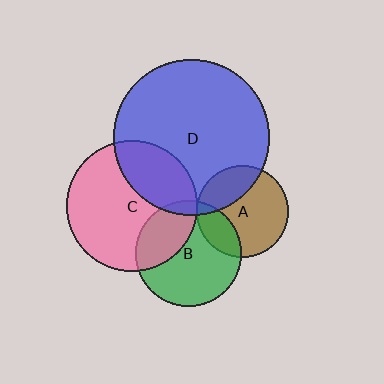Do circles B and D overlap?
Yes.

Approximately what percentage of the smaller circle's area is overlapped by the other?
Approximately 5%.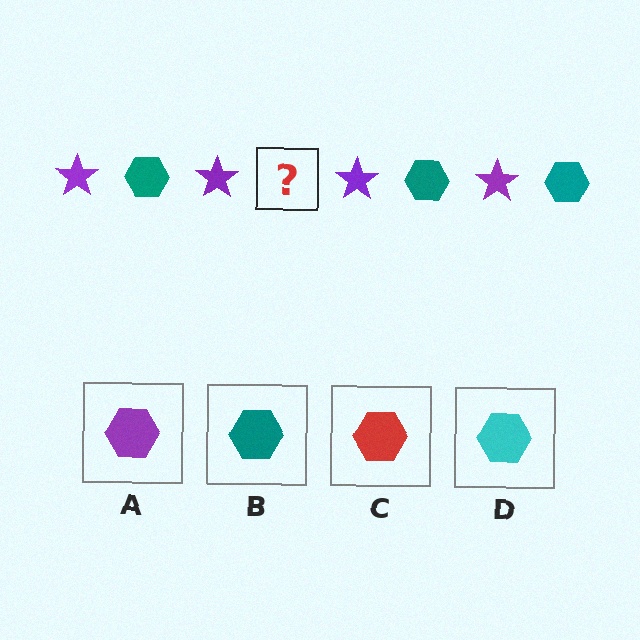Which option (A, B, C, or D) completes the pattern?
B.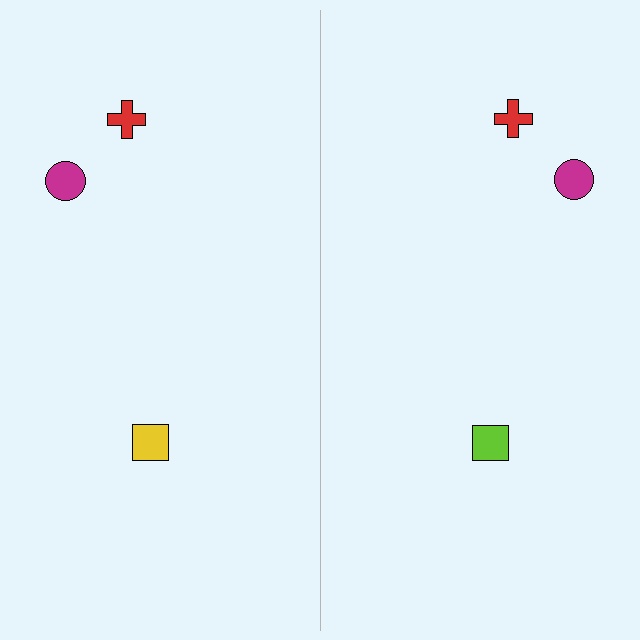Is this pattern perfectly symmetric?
No, the pattern is not perfectly symmetric. The lime square on the right side breaks the symmetry — its mirror counterpart is yellow.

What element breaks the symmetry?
The lime square on the right side breaks the symmetry — its mirror counterpart is yellow.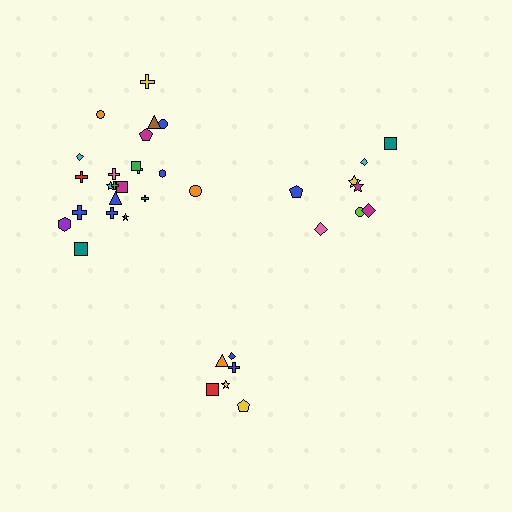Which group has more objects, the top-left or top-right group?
The top-left group.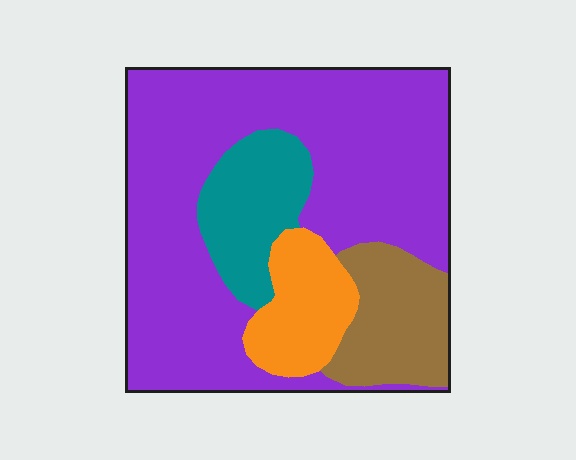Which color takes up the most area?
Purple, at roughly 65%.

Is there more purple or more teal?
Purple.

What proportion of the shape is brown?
Brown takes up less than a sixth of the shape.